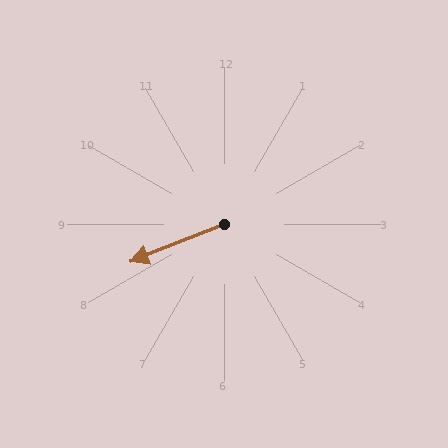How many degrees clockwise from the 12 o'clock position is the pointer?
Approximately 248 degrees.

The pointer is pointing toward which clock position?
Roughly 8 o'clock.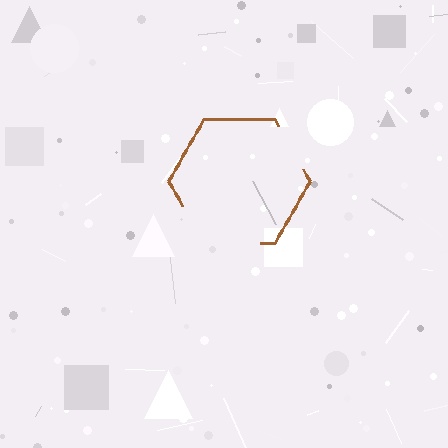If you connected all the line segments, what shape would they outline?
They would outline a hexagon.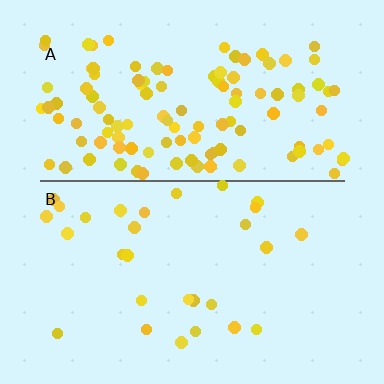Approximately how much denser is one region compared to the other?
Approximately 4.0× — region A over region B.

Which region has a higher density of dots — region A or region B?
A (the top).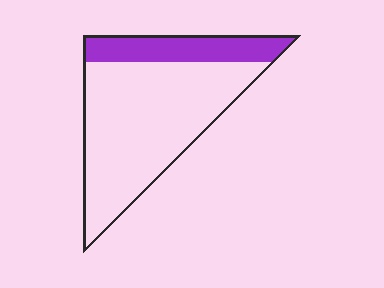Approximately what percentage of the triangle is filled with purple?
Approximately 25%.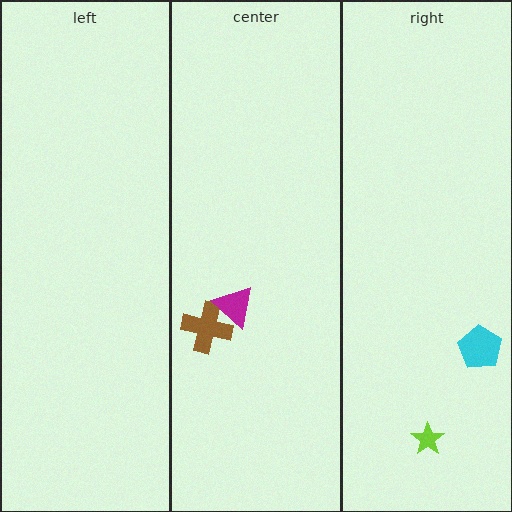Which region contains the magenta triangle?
The center region.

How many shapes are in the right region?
2.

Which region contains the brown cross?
The center region.